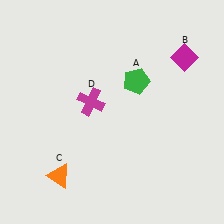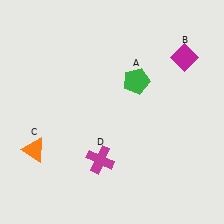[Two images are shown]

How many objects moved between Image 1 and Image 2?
2 objects moved between the two images.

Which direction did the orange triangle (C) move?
The orange triangle (C) moved up.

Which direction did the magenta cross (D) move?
The magenta cross (D) moved down.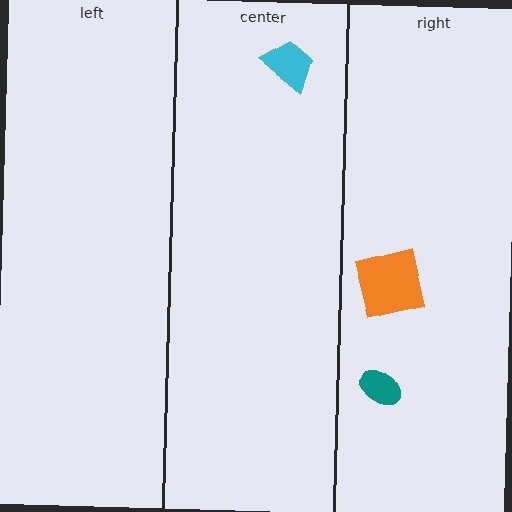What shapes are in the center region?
The cyan trapezoid.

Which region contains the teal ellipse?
The right region.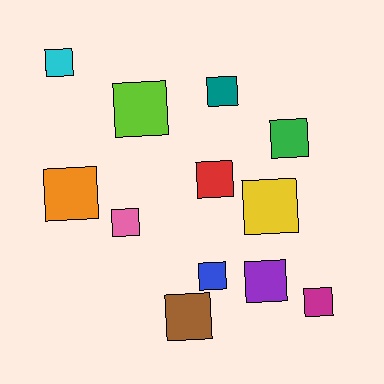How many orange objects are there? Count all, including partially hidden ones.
There is 1 orange object.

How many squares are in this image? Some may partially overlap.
There are 12 squares.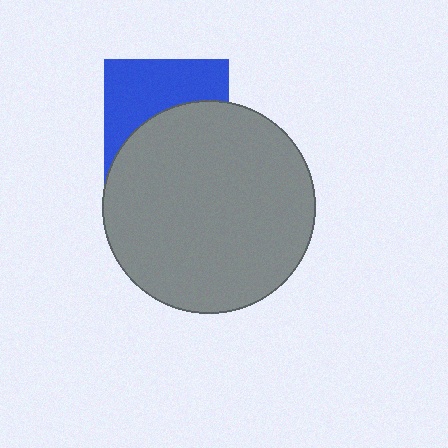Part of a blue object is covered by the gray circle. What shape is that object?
It is a square.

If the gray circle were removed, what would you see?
You would see the complete blue square.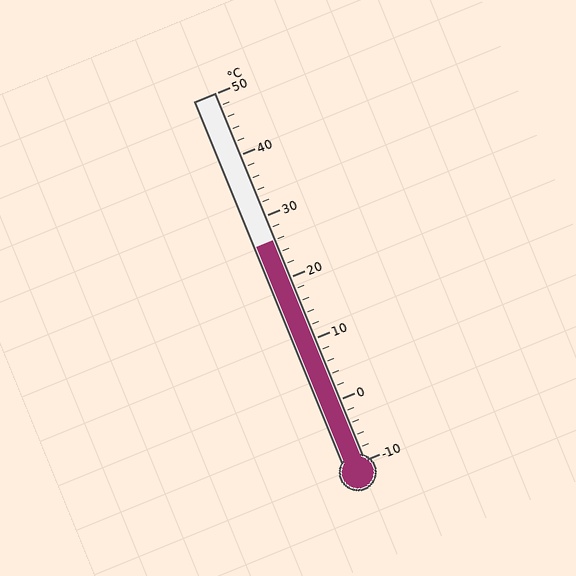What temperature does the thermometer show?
The thermometer shows approximately 26°C.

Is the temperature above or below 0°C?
The temperature is above 0°C.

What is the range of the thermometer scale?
The thermometer scale ranges from -10°C to 50°C.